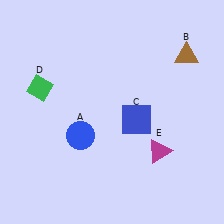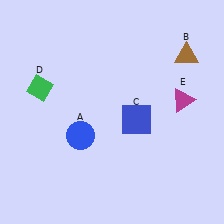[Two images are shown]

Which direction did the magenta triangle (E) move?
The magenta triangle (E) moved up.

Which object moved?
The magenta triangle (E) moved up.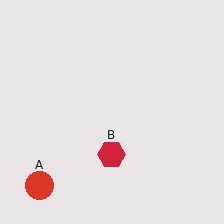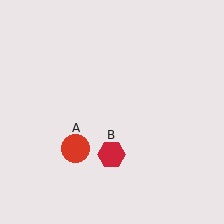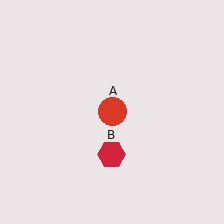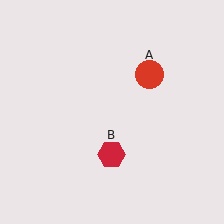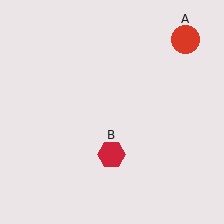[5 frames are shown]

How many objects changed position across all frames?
1 object changed position: red circle (object A).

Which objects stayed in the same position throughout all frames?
Red hexagon (object B) remained stationary.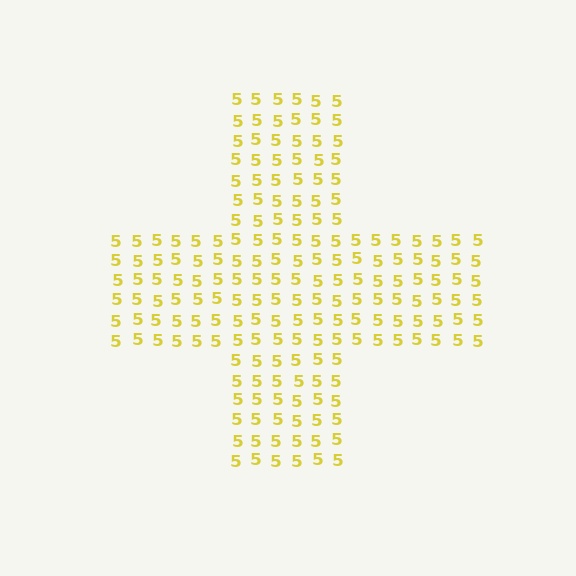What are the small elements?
The small elements are digit 5's.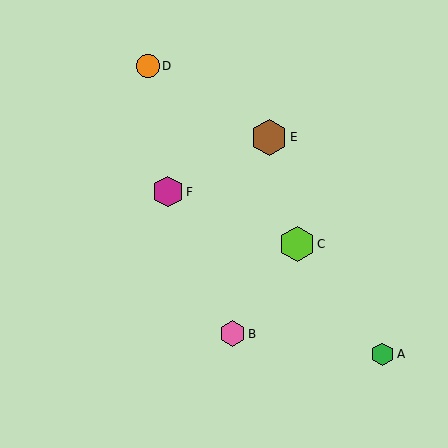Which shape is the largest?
The brown hexagon (labeled E) is the largest.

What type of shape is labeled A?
Shape A is a green hexagon.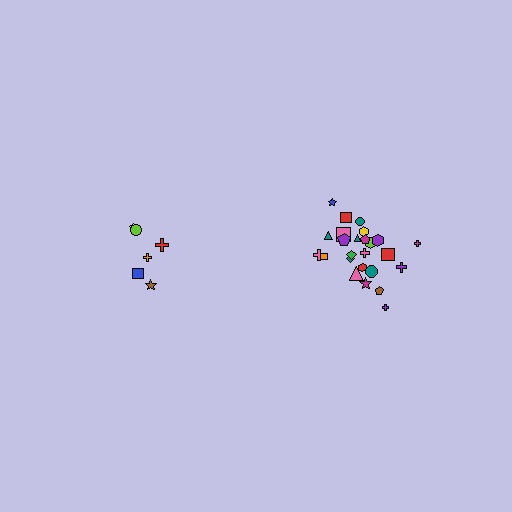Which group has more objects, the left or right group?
The right group.